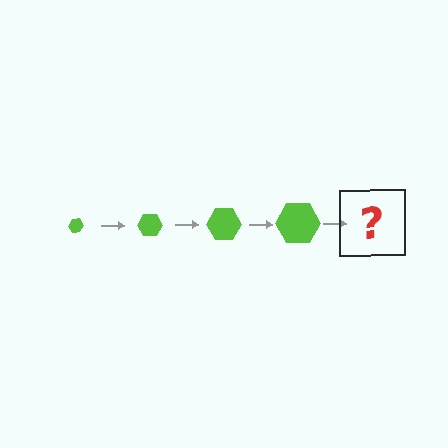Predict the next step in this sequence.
The next step is a lime hexagon, larger than the previous one.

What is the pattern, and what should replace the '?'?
The pattern is that the hexagon gets progressively larger each step. The '?' should be a lime hexagon, larger than the previous one.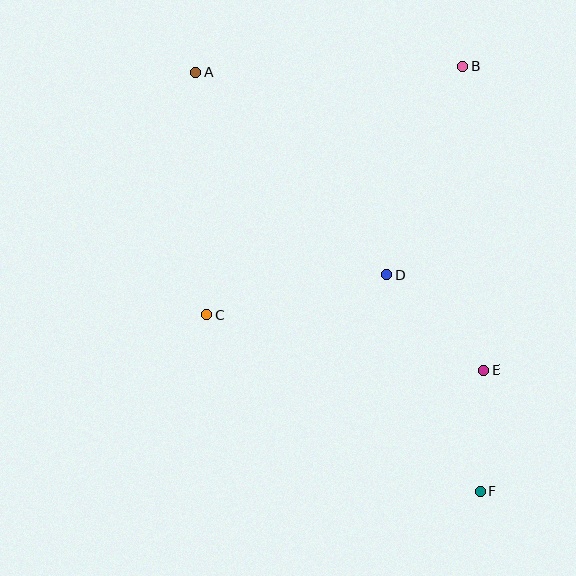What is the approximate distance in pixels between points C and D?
The distance between C and D is approximately 184 pixels.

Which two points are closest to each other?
Points E and F are closest to each other.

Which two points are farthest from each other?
Points A and F are farthest from each other.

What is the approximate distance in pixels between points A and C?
The distance between A and C is approximately 243 pixels.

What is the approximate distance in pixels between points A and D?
The distance between A and D is approximately 278 pixels.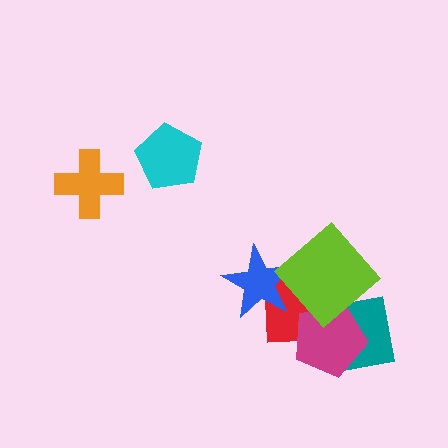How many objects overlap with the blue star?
2 objects overlap with the blue star.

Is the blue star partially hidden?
Yes, it is partially covered by another shape.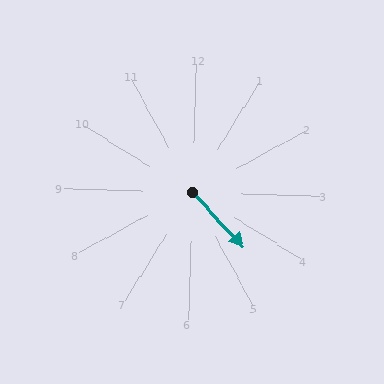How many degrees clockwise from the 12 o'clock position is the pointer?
Approximately 135 degrees.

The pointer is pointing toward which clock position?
Roughly 5 o'clock.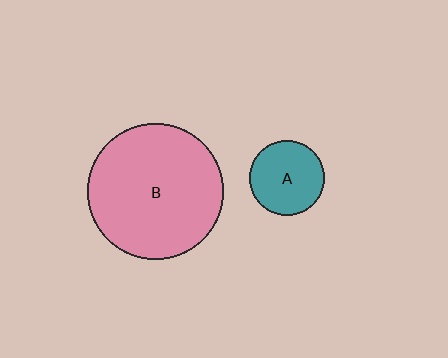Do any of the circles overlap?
No, none of the circles overlap.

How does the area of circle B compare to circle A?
Approximately 3.3 times.